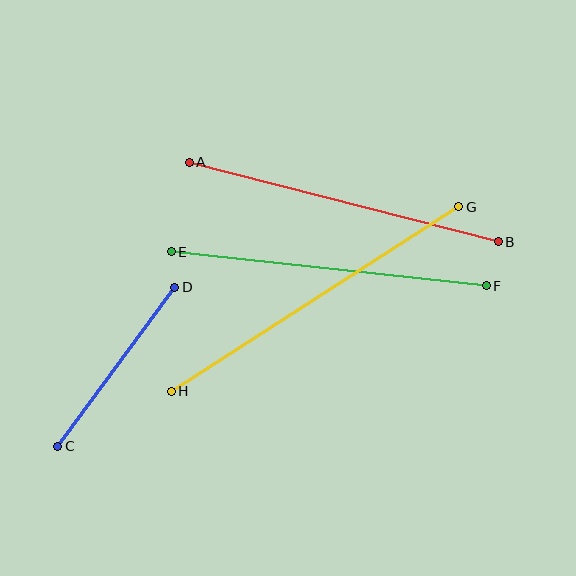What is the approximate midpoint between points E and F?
The midpoint is at approximately (329, 269) pixels.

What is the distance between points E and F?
The distance is approximately 317 pixels.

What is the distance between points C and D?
The distance is approximately 197 pixels.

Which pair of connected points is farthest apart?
Points G and H are farthest apart.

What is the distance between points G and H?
The distance is approximately 342 pixels.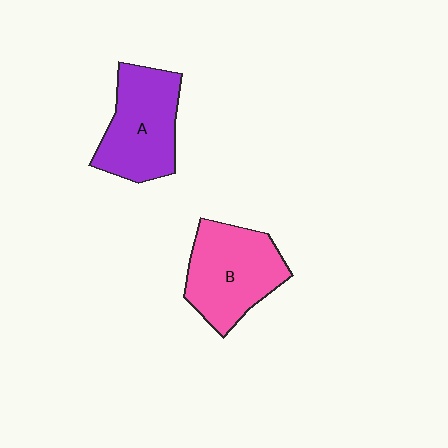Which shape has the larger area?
Shape B (pink).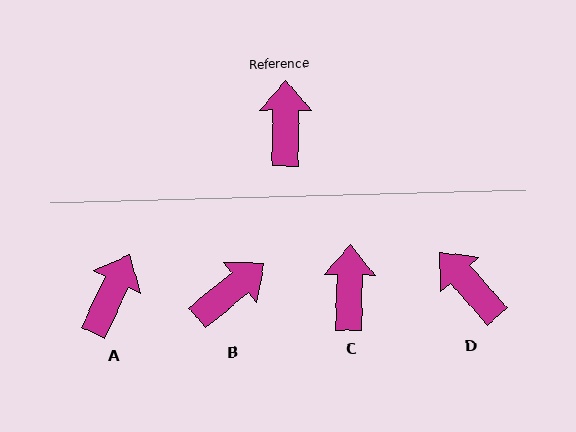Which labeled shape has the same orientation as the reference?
C.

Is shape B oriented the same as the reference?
No, it is off by about 49 degrees.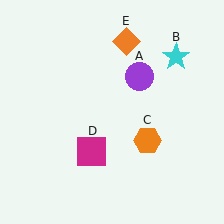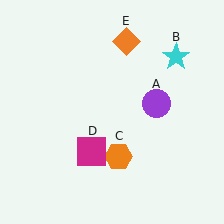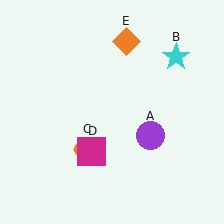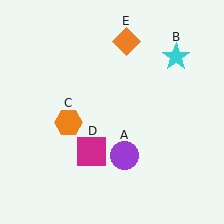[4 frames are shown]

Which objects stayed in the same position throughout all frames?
Cyan star (object B) and magenta square (object D) and orange diamond (object E) remained stationary.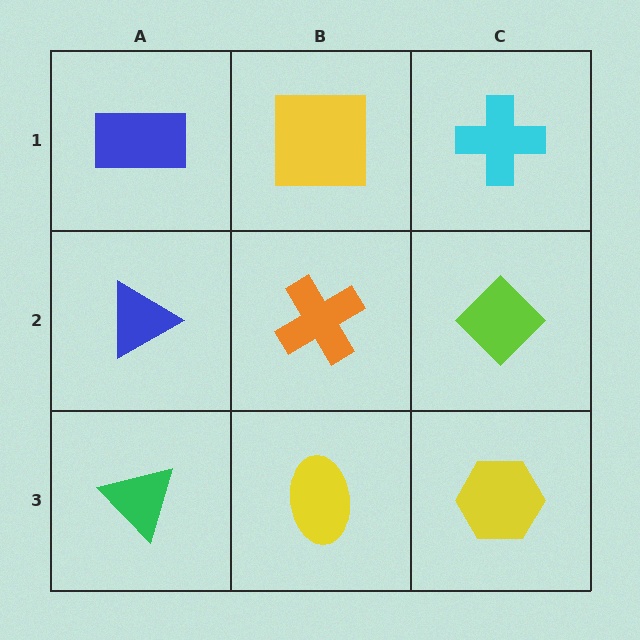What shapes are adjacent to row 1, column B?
An orange cross (row 2, column B), a blue rectangle (row 1, column A), a cyan cross (row 1, column C).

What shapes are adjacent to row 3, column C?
A lime diamond (row 2, column C), a yellow ellipse (row 3, column B).